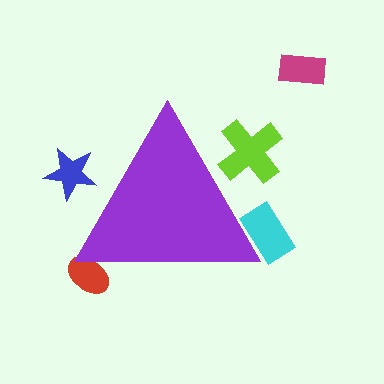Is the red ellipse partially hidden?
Yes, the red ellipse is partially hidden behind the purple triangle.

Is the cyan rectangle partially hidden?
Yes, the cyan rectangle is partially hidden behind the purple triangle.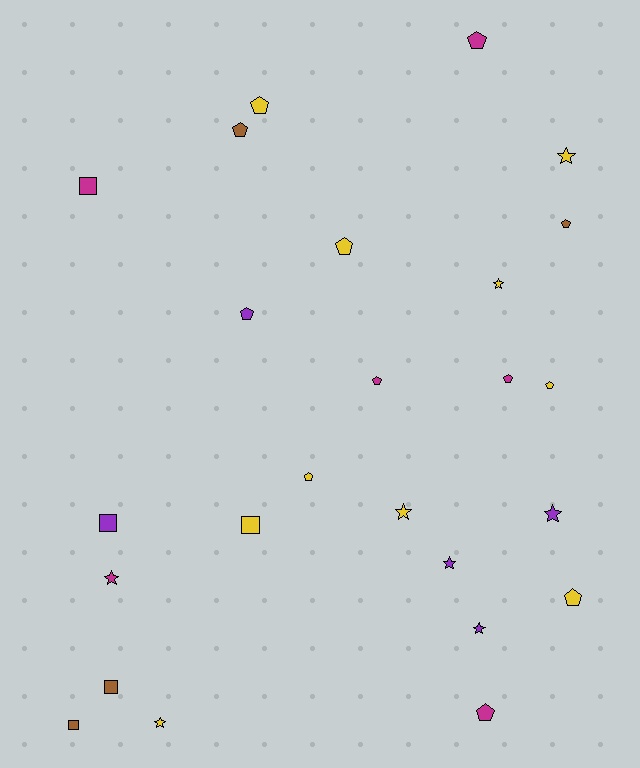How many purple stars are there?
There are 3 purple stars.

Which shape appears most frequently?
Pentagon, with 12 objects.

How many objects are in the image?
There are 25 objects.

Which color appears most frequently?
Yellow, with 10 objects.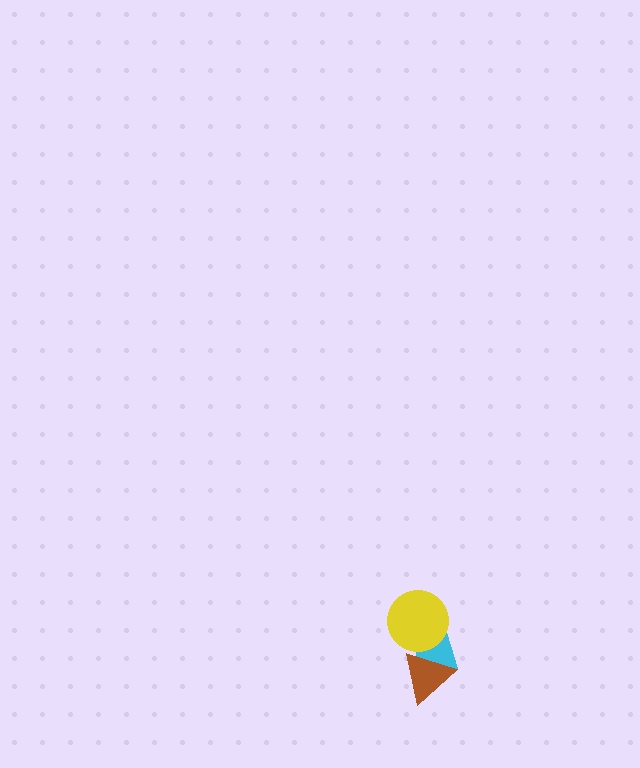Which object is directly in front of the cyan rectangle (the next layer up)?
The yellow circle is directly in front of the cyan rectangle.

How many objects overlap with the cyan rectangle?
2 objects overlap with the cyan rectangle.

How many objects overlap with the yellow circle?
1 object overlaps with the yellow circle.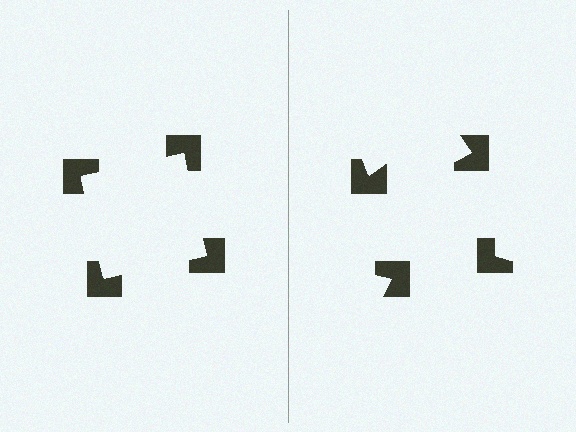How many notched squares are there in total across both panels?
8 — 4 on each side.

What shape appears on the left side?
An illusory square.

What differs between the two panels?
The notched squares are positioned identically on both sides; only the wedge orientations differ. On the left they align to a square; on the right they are misaligned.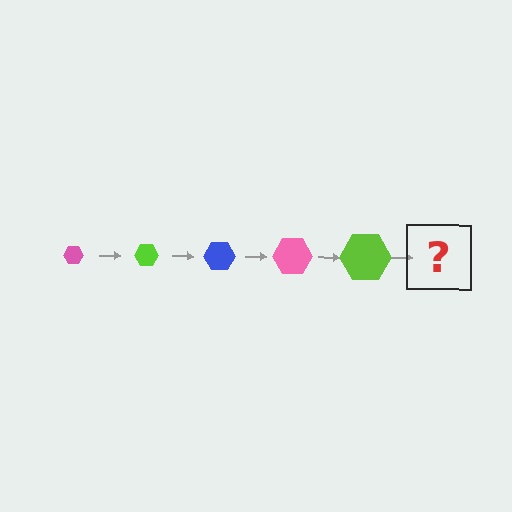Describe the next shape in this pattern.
It should be a blue hexagon, larger than the previous one.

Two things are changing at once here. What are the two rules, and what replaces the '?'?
The two rules are that the hexagon grows larger each step and the color cycles through pink, lime, and blue. The '?' should be a blue hexagon, larger than the previous one.